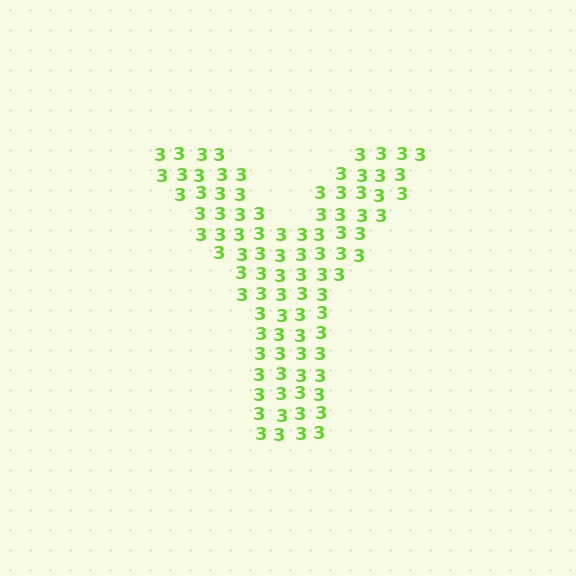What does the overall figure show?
The overall figure shows the letter Y.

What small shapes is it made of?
It is made of small digit 3's.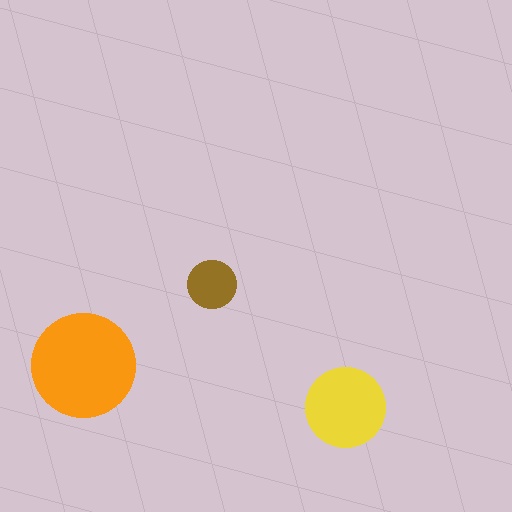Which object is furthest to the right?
The yellow circle is rightmost.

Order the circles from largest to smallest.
the orange one, the yellow one, the brown one.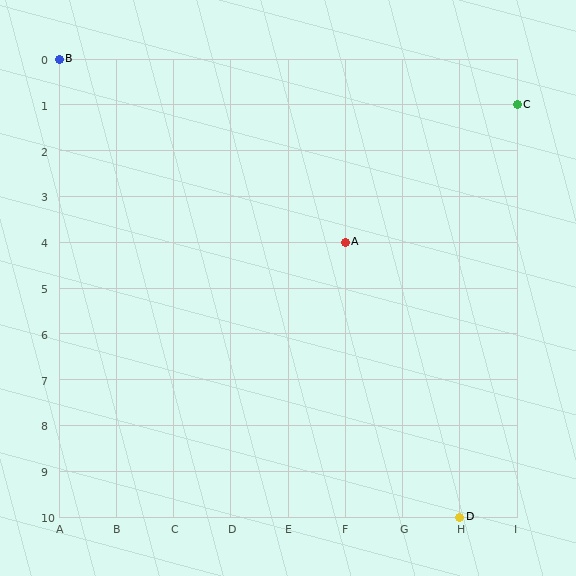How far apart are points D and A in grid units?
Points D and A are 2 columns and 6 rows apart (about 6.3 grid units diagonally).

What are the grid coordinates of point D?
Point D is at grid coordinates (H, 10).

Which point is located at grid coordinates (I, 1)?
Point C is at (I, 1).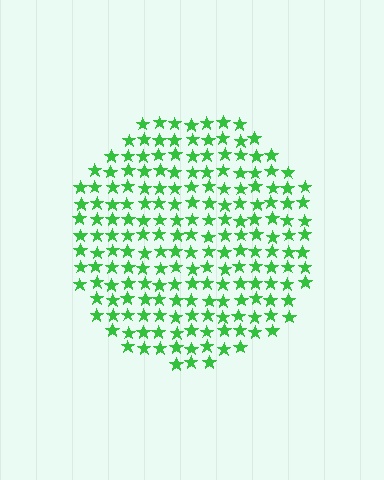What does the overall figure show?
The overall figure shows a circle.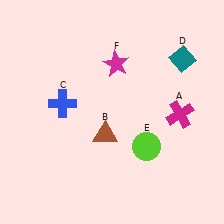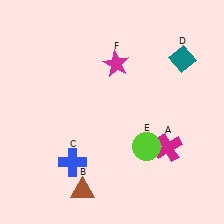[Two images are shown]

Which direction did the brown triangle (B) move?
The brown triangle (B) moved down.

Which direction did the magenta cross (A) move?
The magenta cross (A) moved down.